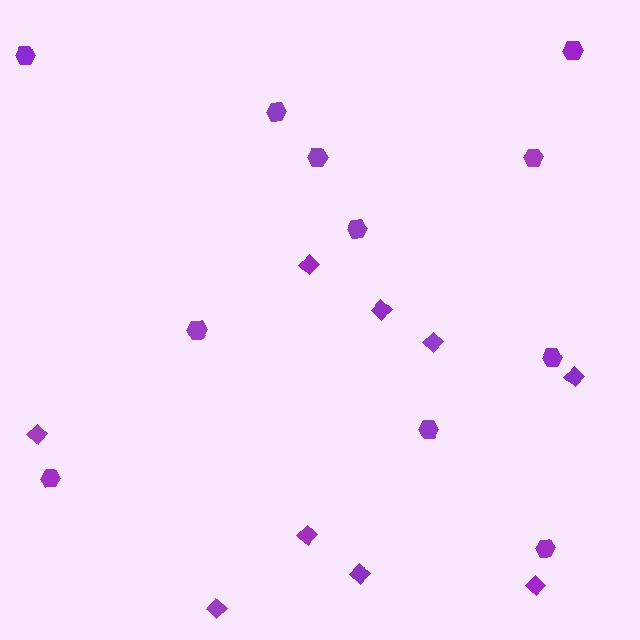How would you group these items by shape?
There are 2 groups: one group of diamonds (9) and one group of hexagons (11).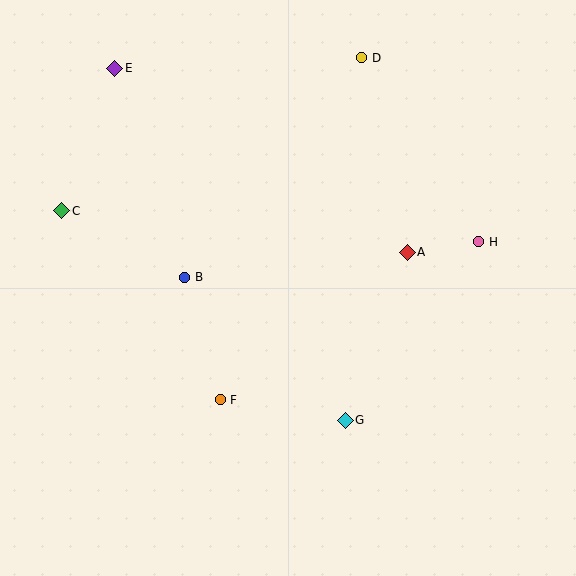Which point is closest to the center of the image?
Point B at (185, 277) is closest to the center.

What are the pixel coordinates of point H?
Point H is at (479, 242).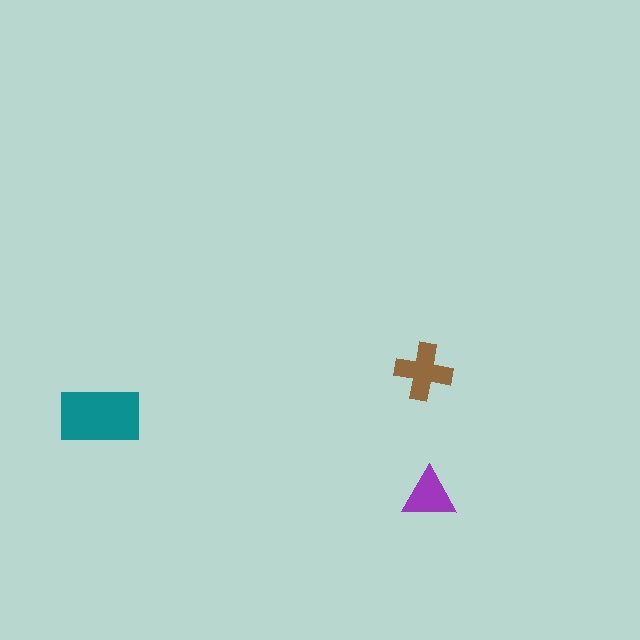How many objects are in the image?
There are 3 objects in the image.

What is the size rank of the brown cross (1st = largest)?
2nd.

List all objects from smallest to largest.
The purple triangle, the brown cross, the teal rectangle.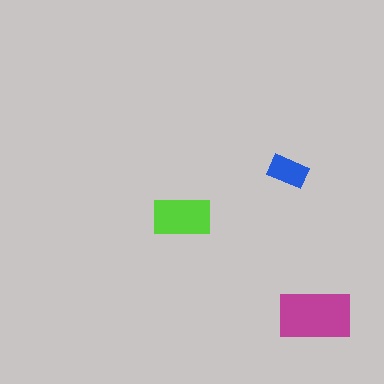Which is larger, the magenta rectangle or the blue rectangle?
The magenta one.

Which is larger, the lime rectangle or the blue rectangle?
The lime one.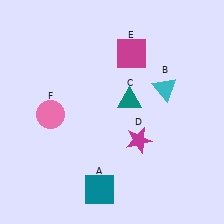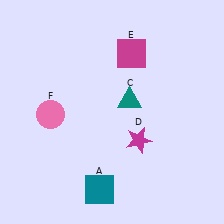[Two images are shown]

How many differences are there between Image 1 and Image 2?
There is 1 difference between the two images.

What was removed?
The cyan triangle (B) was removed in Image 2.